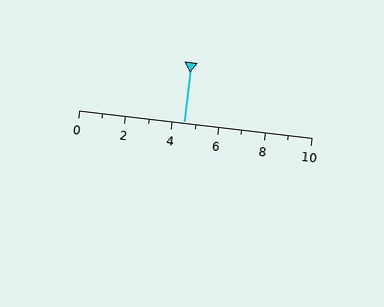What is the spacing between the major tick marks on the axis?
The major ticks are spaced 2 apart.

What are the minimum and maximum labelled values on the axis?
The axis runs from 0 to 10.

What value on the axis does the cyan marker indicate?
The marker indicates approximately 4.5.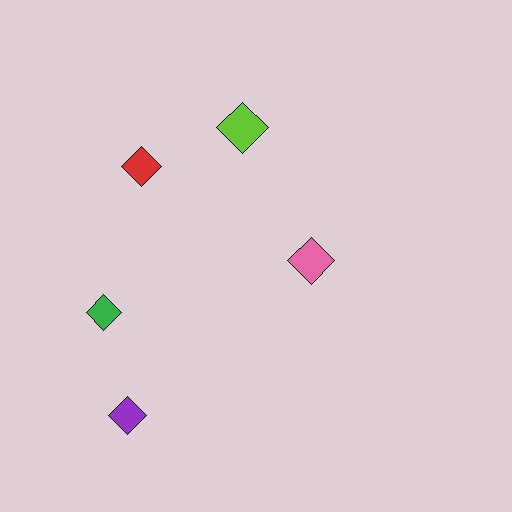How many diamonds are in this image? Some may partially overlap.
There are 5 diamonds.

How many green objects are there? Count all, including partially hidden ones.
There is 1 green object.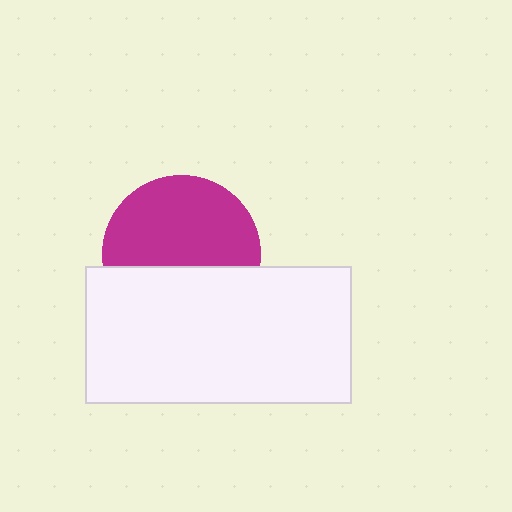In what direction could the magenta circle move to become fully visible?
The magenta circle could move up. That would shift it out from behind the white rectangle entirely.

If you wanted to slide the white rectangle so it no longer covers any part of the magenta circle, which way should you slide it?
Slide it down — that is the most direct way to separate the two shapes.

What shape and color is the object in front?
The object in front is a white rectangle.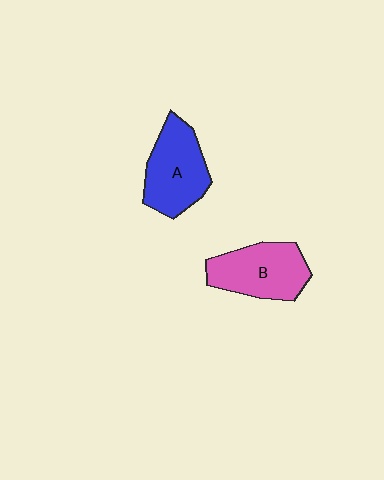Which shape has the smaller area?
Shape B (pink).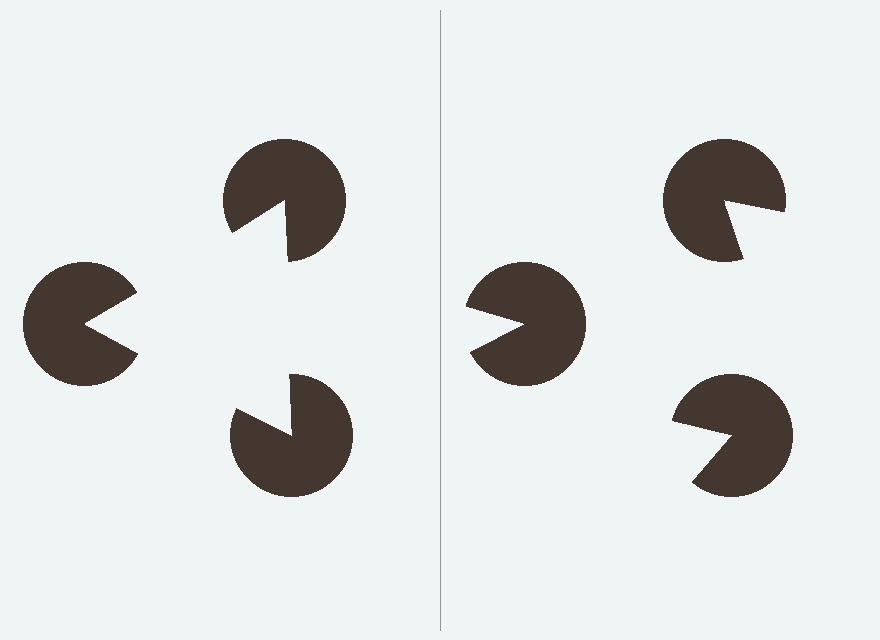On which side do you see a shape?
An illusory triangle appears on the left side. On the right side the wedge cuts are rotated, so no coherent shape forms.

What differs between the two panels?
The pac-man discs are positioned identically on both sides; only the wedge orientations differ. On the left they align to a triangle; on the right they are misaligned.